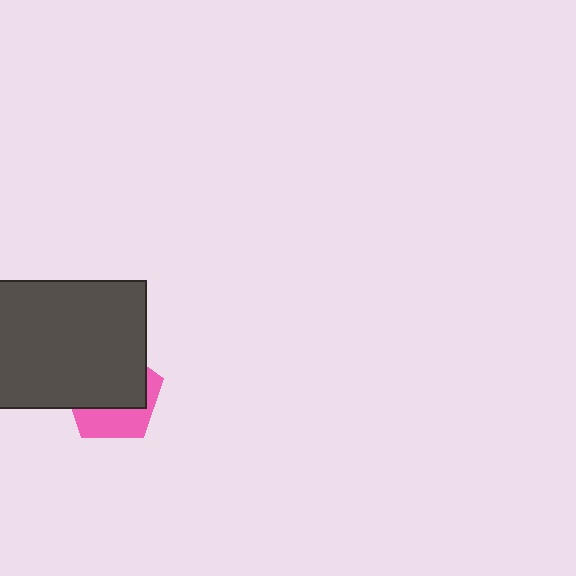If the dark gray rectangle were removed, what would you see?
You would see the complete pink pentagon.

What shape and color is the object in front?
The object in front is a dark gray rectangle.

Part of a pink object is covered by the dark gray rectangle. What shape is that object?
It is a pentagon.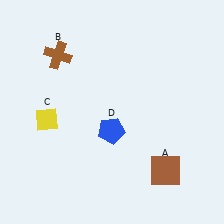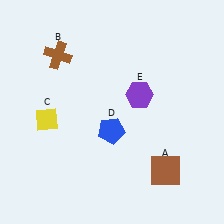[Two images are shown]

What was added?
A purple hexagon (E) was added in Image 2.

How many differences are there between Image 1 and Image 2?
There is 1 difference between the two images.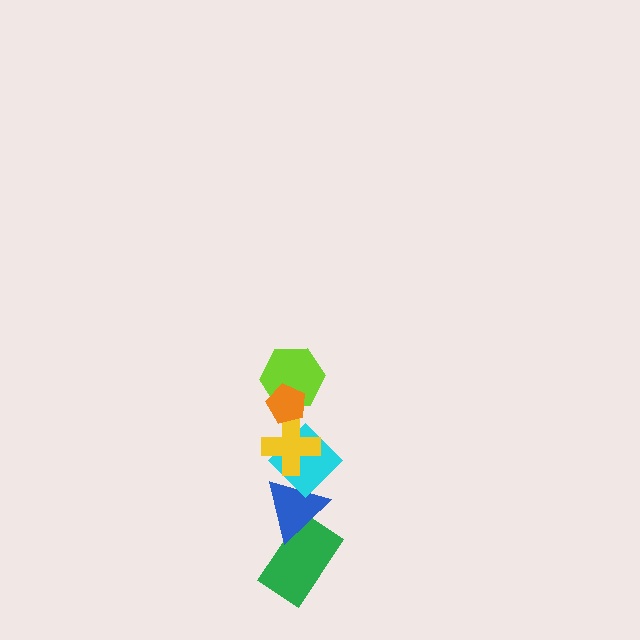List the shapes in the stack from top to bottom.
From top to bottom: the orange pentagon, the lime hexagon, the yellow cross, the cyan diamond, the blue triangle, the green rectangle.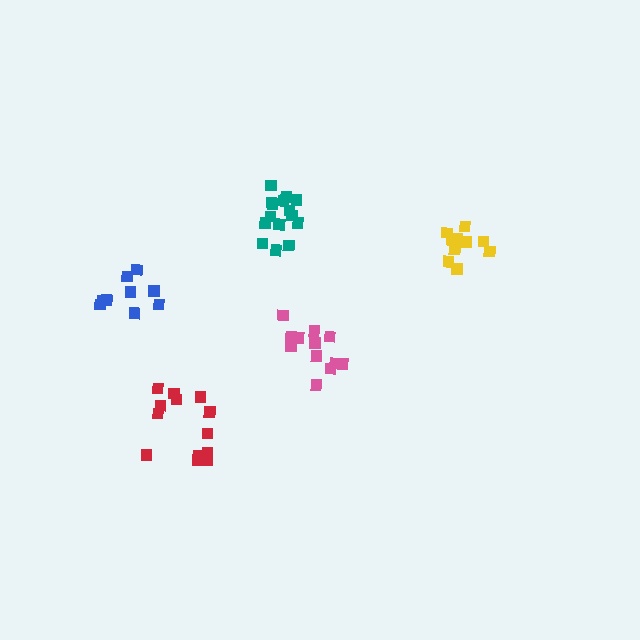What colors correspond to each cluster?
The clusters are colored: red, pink, yellow, teal, blue.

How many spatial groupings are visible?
There are 5 spatial groupings.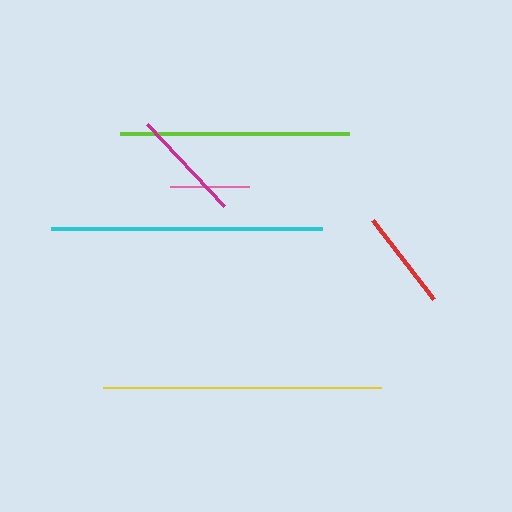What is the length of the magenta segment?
The magenta segment is approximately 113 pixels long.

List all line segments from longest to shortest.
From longest to shortest: yellow, cyan, lime, magenta, red, pink.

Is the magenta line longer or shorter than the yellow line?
The yellow line is longer than the magenta line.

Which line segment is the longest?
The yellow line is the longest at approximately 278 pixels.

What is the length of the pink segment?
The pink segment is approximately 79 pixels long.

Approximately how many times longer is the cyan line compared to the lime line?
The cyan line is approximately 1.2 times the length of the lime line.